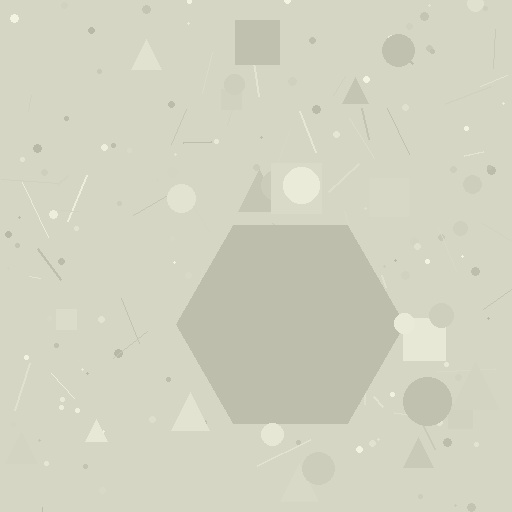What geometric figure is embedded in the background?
A hexagon is embedded in the background.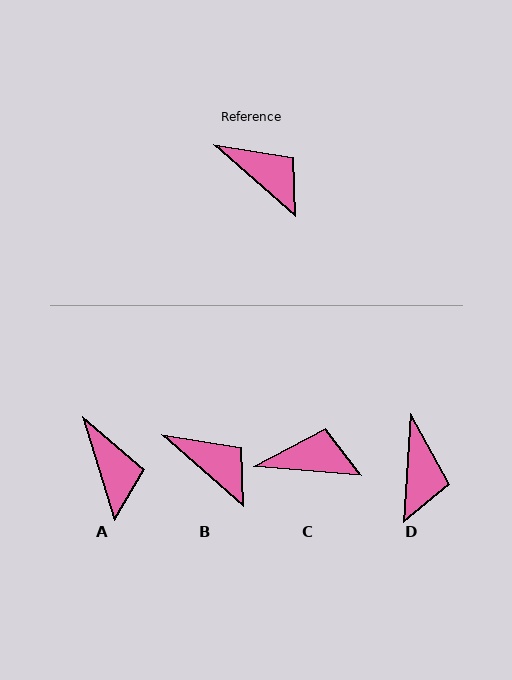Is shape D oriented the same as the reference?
No, it is off by about 53 degrees.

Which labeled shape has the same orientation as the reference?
B.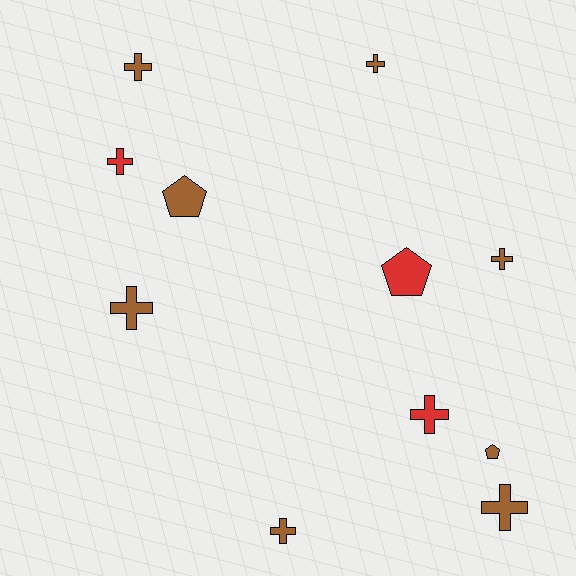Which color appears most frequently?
Brown, with 8 objects.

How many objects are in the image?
There are 11 objects.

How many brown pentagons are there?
There are 2 brown pentagons.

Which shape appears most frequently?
Cross, with 8 objects.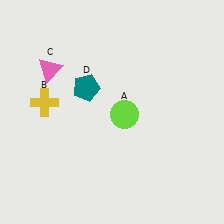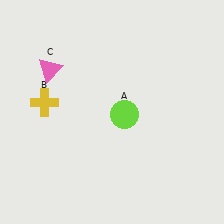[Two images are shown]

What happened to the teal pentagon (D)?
The teal pentagon (D) was removed in Image 2. It was in the top-left area of Image 1.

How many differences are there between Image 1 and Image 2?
There is 1 difference between the two images.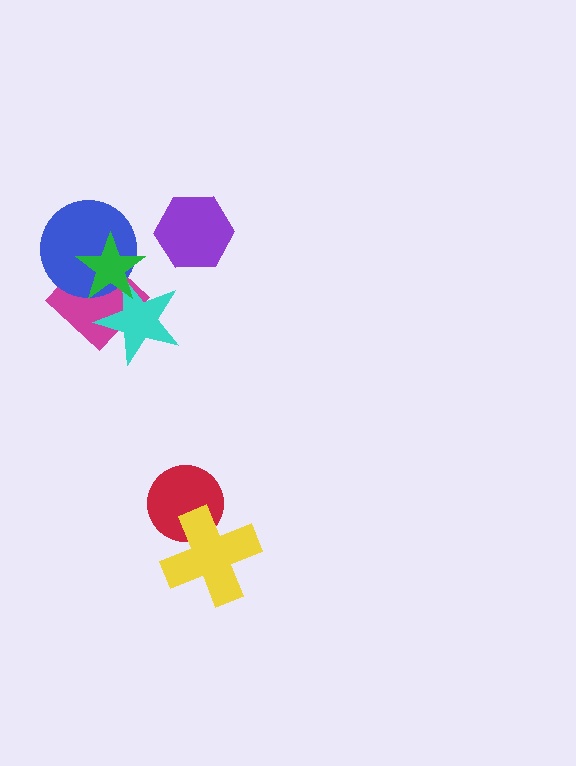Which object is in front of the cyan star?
The green star is in front of the cyan star.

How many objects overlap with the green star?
3 objects overlap with the green star.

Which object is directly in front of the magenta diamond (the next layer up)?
The cyan star is directly in front of the magenta diamond.